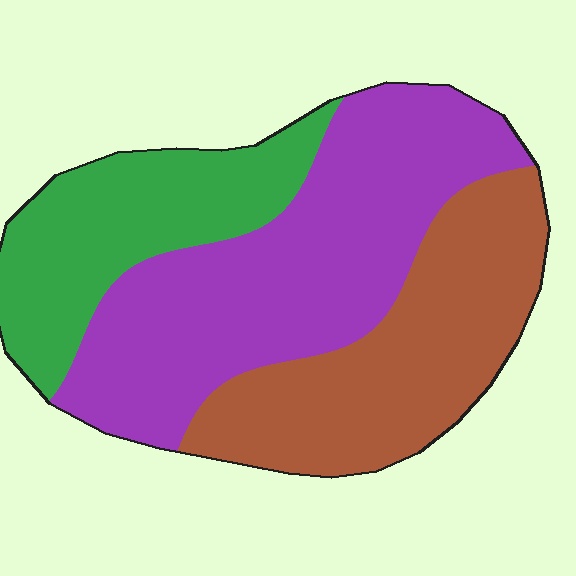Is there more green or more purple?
Purple.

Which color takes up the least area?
Green, at roughly 25%.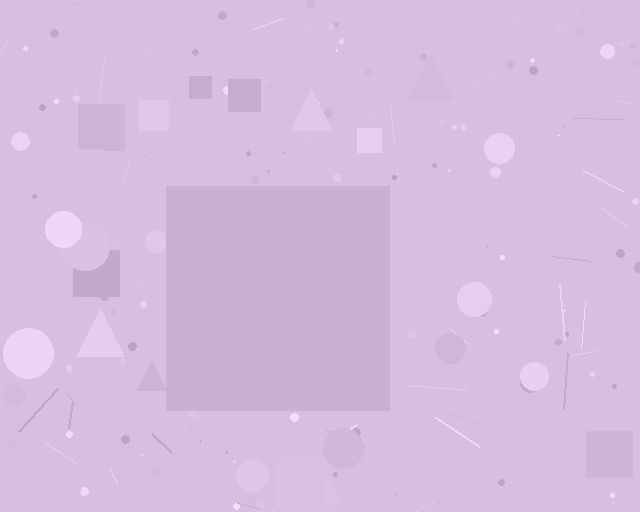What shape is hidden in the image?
A square is hidden in the image.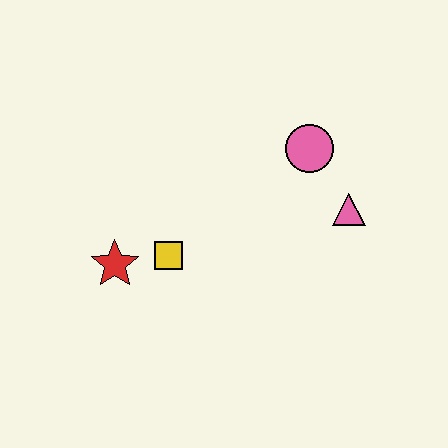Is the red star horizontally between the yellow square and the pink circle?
No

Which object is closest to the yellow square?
The red star is closest to the yellow square.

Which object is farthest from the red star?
The pink triangle is farthest from the red star.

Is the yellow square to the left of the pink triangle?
Yes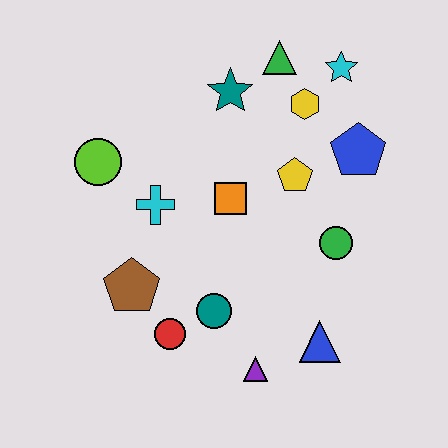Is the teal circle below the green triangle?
Yes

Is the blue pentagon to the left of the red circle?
No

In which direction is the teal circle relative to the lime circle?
The teal circle is below the lime circle.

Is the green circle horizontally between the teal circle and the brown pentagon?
No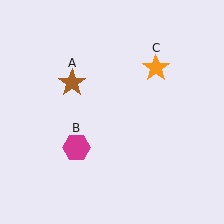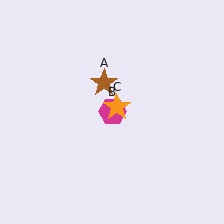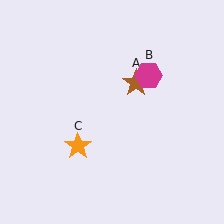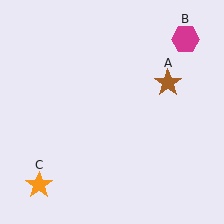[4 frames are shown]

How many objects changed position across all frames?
3 objects changed position: brown star (object A), magenta hexagon (object B), orange star (object C).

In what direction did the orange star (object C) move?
The orange star (object C) moved down and to the left.